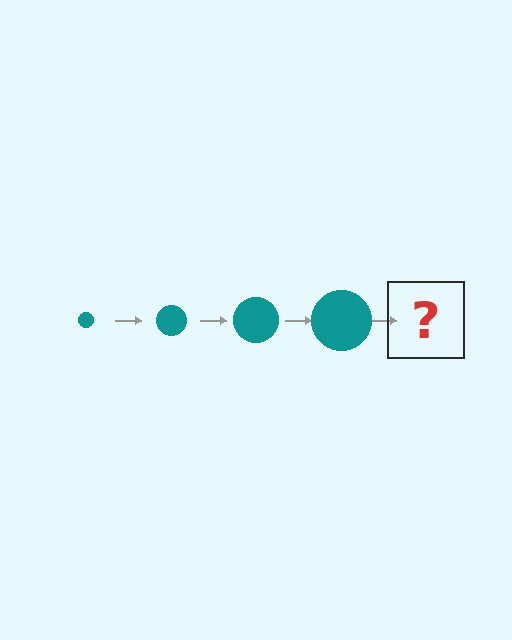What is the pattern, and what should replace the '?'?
The pattern is that the circle gets progressively larger each step. The '?' should be a teal circle, larger than the previous one.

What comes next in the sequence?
The next element should be a teal circle, larger than the previous one.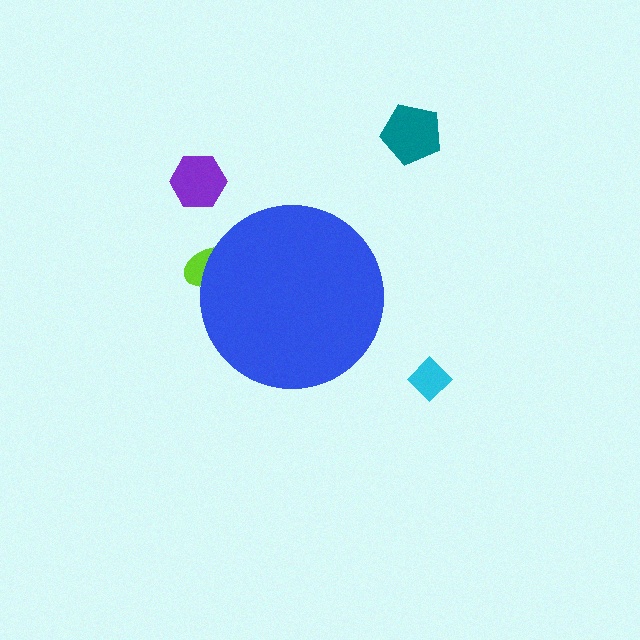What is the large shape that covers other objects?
A blue circle.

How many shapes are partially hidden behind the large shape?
1 shape is partially hidden.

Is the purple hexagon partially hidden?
No, the purple hexagon is fully visible.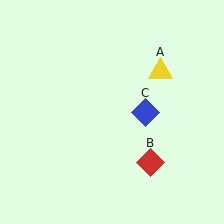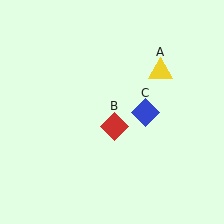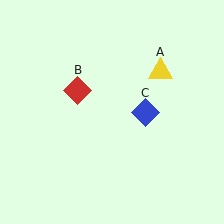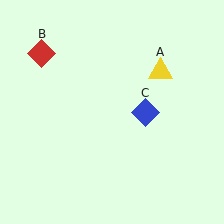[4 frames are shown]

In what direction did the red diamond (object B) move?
The red diamond (object B) moved up and to the left.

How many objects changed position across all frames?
1 object changed position: red diamond (object B).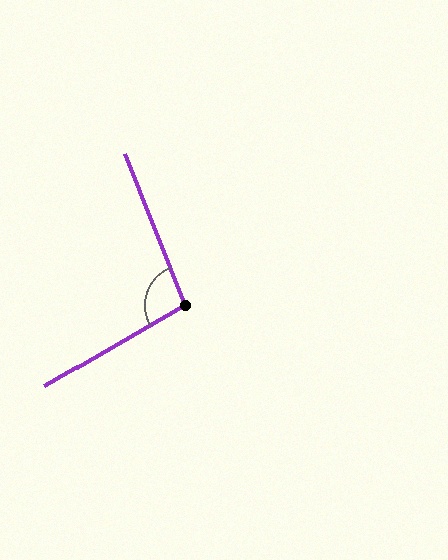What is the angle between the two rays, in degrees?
Approximately 99 degrees.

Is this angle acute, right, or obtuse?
It is obtuse.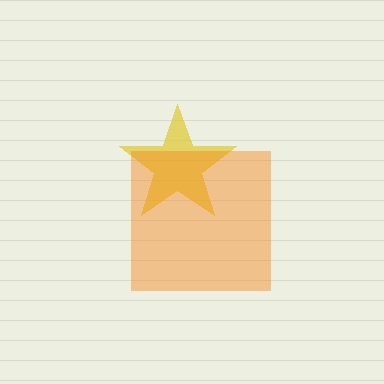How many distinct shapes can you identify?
There are 2 distinct shapes: a yellow star, an orange square.